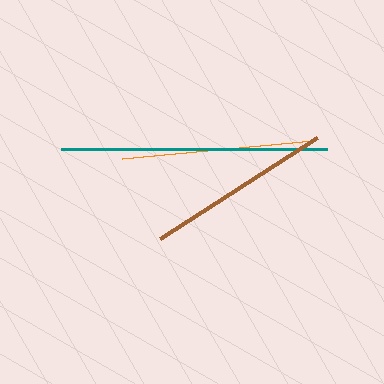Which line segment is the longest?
The teal line is the longest at approximately 266 pixels.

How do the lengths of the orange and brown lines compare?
The orange and brown lines are approximately the same length.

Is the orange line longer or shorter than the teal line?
The teal line is longer than the orange line.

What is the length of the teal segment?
The teal segment is approximately 266 pixels long.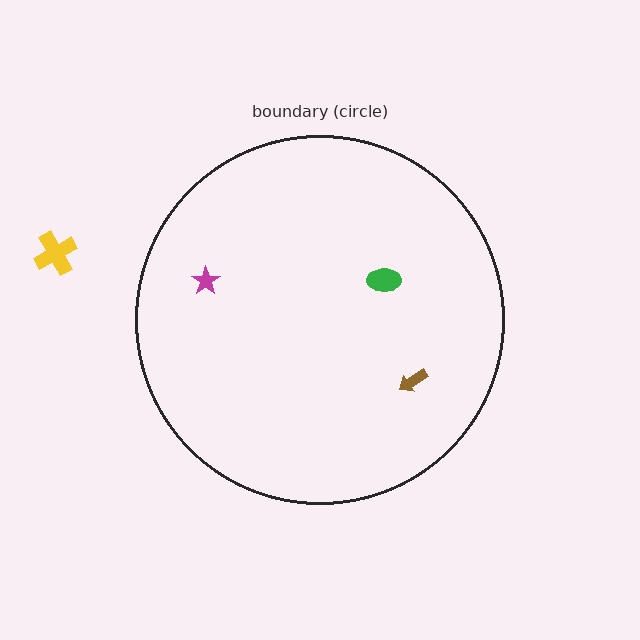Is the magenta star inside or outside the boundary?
Inside.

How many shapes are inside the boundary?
3 inside, 1 outside.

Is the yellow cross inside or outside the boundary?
Outside.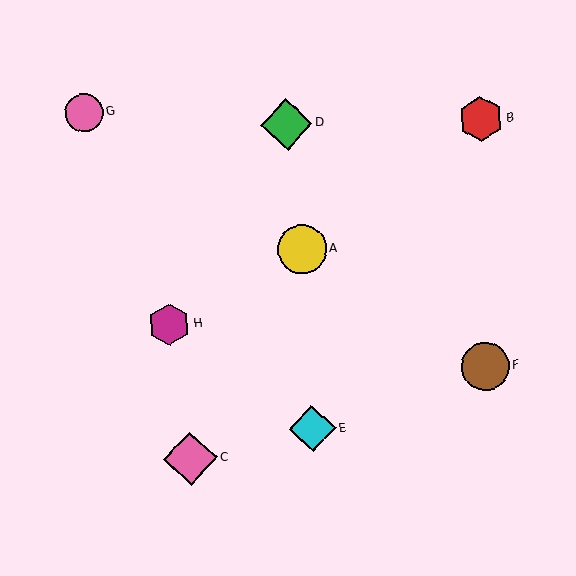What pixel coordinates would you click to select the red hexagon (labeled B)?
Click at (481, 119) to select the red hexagon B.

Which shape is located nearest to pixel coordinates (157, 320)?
The magenta hexagon (labeled H) at (169, 325) is nearest to that location.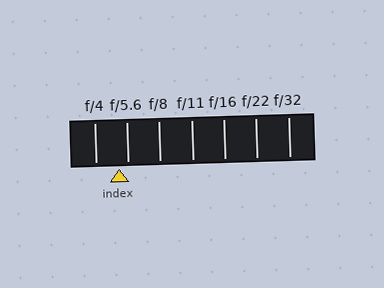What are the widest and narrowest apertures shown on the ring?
The widest aperture shown is f/4 and the narrowest is f/32.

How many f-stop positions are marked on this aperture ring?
There are 7 f-stop positions marked.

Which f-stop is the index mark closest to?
The index mark is closest to f/5.6.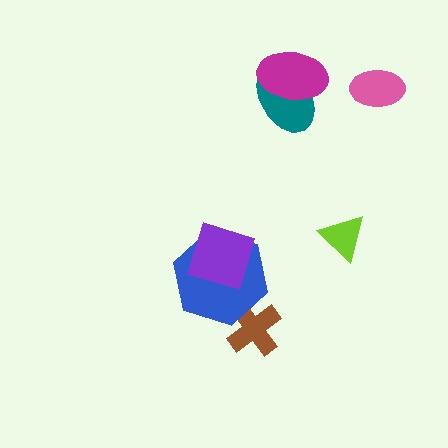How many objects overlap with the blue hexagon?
2 objects overlap with the blue hexagon.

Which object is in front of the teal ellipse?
The magenta ellipse is in front of the teal ellipse.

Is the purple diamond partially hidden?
No, no other shape covers it.